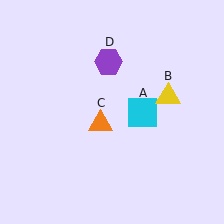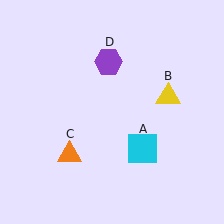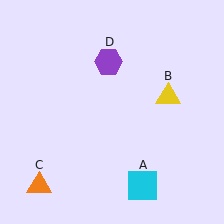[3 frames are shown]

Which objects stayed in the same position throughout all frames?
Yellow triangle (object B) and purple hexagon (object D) remained stationary.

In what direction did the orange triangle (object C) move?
The orange triangle (object C) moved down and to the left.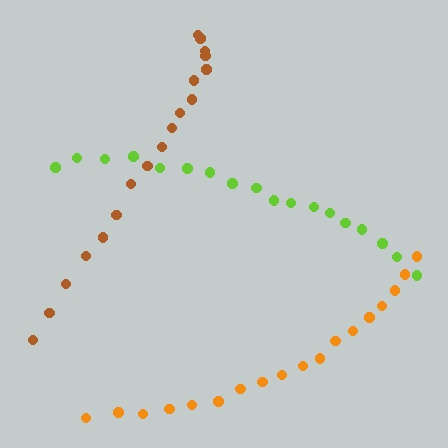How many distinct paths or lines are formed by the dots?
There are 3 distinct paths.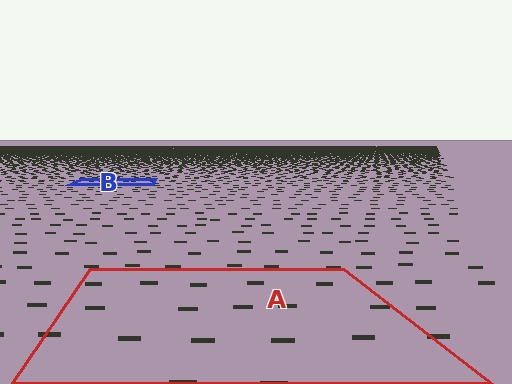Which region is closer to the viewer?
Region A is closer. The texture elements there are larger and more spread out.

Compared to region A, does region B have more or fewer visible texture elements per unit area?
Region B has more texture elements per unit area — they are packed more densely because it is farther away.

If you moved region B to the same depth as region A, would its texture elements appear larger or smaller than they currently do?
They would appear larger. At a closer depth, the same texture elements are projected at a bigger on-screen size.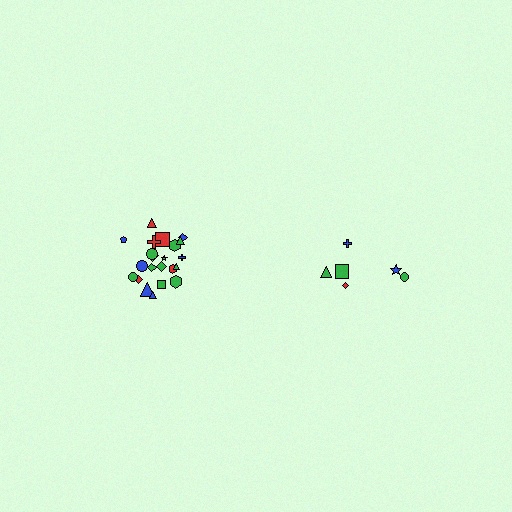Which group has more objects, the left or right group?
The left group.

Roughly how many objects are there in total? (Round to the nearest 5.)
Roughly 30 objects in total.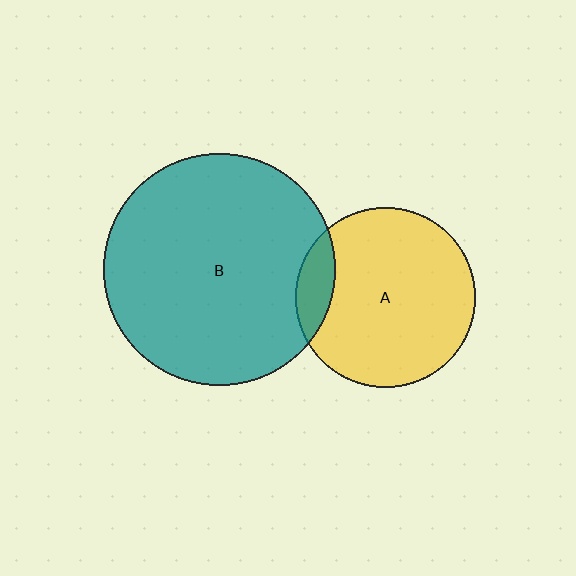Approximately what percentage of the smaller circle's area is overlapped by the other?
Approximately 10%.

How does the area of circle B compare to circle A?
Approximately 1.7 times.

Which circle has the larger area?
Circle B (teal).